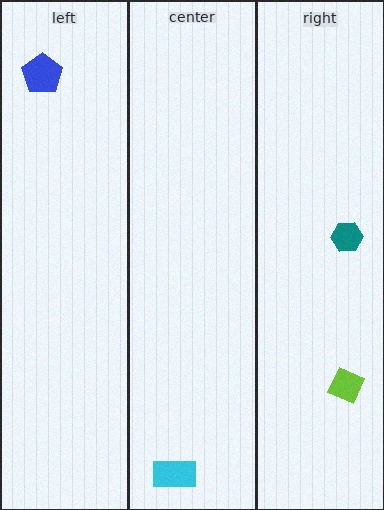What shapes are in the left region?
The blue pentagon.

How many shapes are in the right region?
2.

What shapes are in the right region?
The teal hexagon, the lime diamond.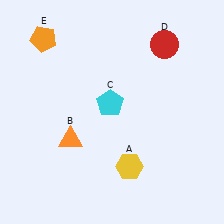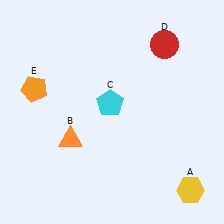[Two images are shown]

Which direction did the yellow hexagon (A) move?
The yellow hexagon (A) moved right.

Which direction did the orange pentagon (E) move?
The orange pentagon (E) moved down.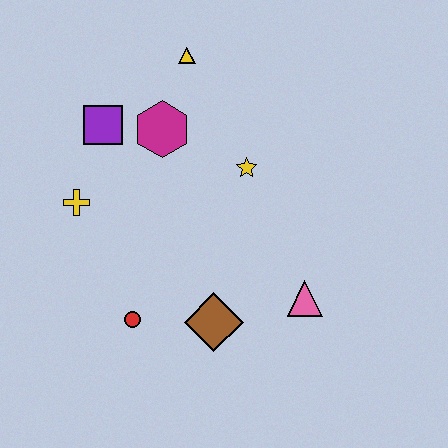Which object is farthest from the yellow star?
The red circle is farthest from the yellow star.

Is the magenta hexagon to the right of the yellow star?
No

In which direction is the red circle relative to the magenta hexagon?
The red circle is below the magenta hexagon.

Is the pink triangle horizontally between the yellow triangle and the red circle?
No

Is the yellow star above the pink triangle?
Yes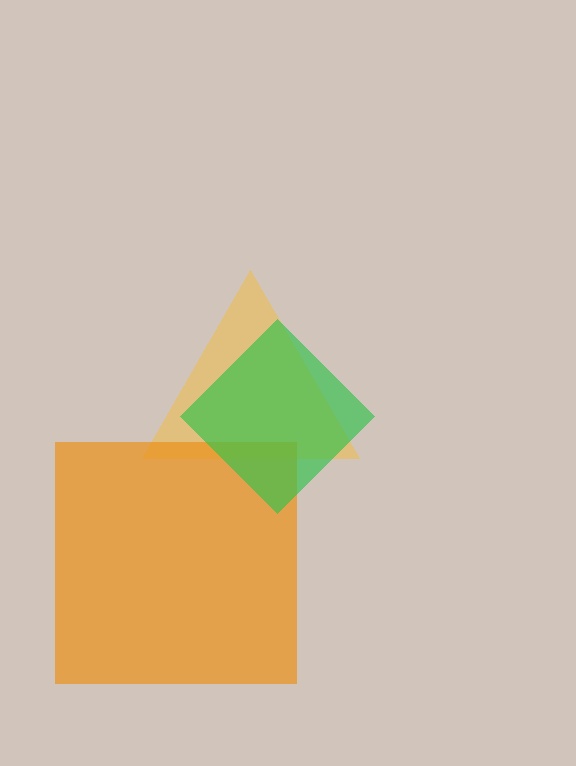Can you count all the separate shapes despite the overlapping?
Yes, there are 3 separate shapes.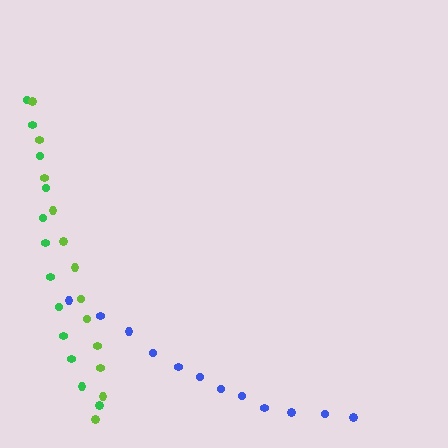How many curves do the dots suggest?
There are 3 distinct paths.